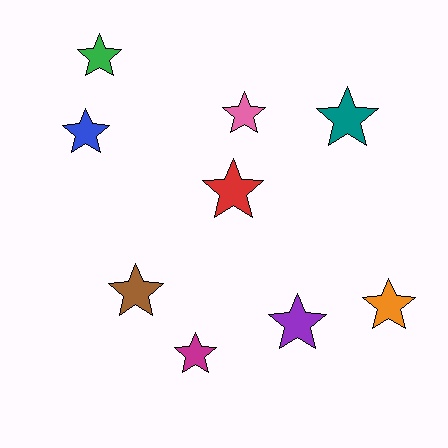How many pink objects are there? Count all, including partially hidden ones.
There is 1 pink object.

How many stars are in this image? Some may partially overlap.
There are 9 stars.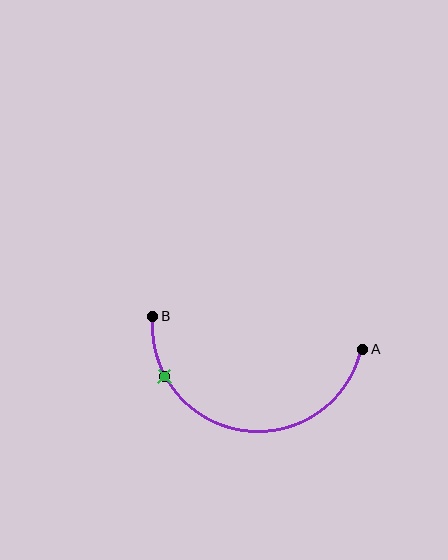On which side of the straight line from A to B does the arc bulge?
The arc bulges below the straight line connecting A and B.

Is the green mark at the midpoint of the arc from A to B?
No. The green mark lies on the arc but is closer to endpoint B. The arc midpoint would be at the point on the curve equidistant along the arc from both A and B.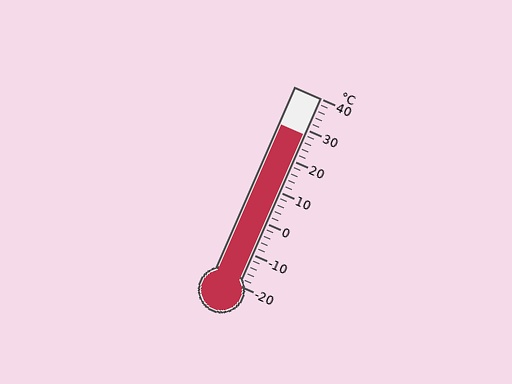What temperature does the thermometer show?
The thermometer shows approximately 28°C.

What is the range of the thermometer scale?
The thermometer scale ranges from -20°C to 40°C.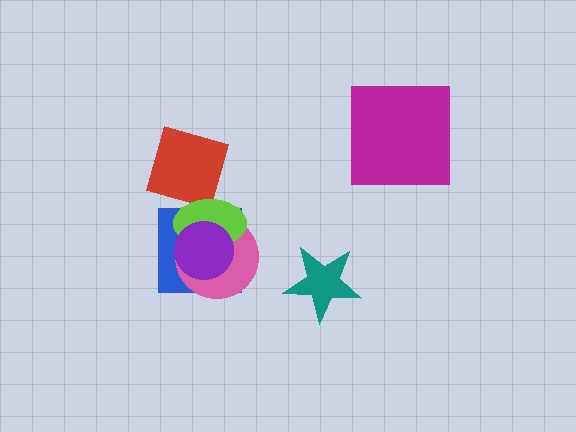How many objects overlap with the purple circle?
3 objects overlap with the purple circle.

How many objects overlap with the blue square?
3 objects overlap with the blue square.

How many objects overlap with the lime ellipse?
4 objects overlap with the lime ellipse.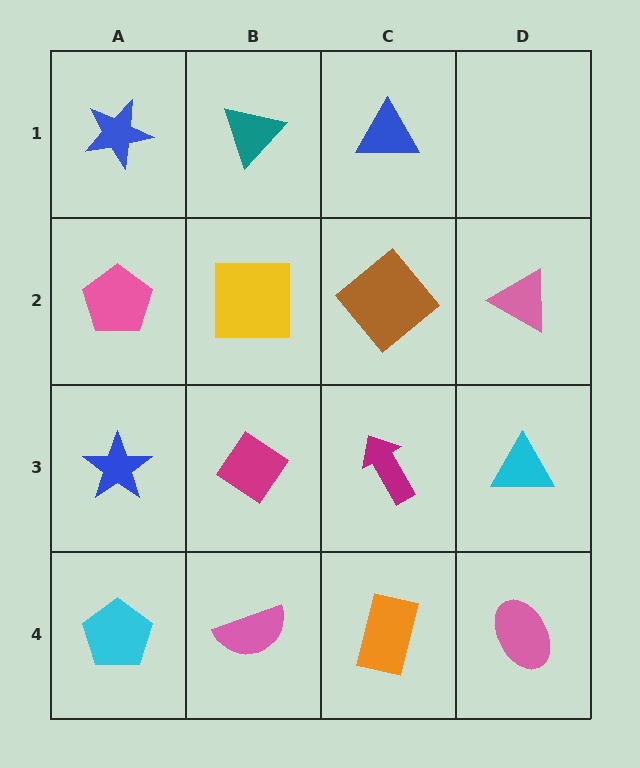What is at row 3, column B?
A magenta diamond.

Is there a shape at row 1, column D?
No, that cell is empty.